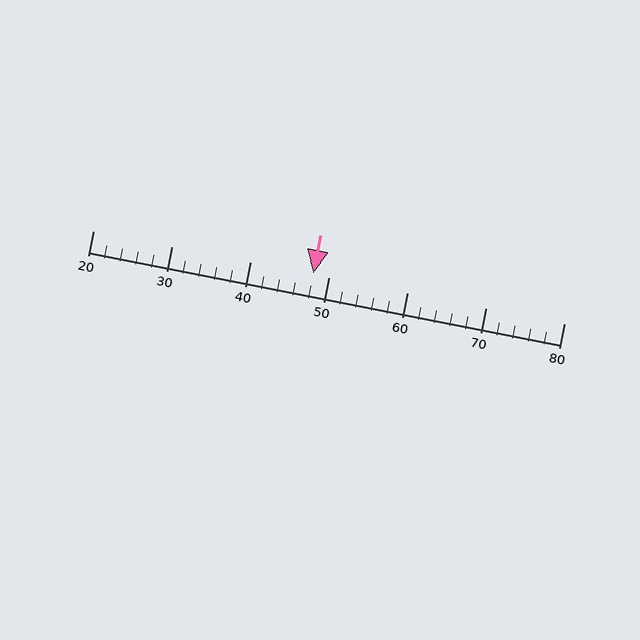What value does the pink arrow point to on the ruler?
The pink arrow points to approximately 48.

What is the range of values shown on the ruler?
The ruler shows values from 20 to 80.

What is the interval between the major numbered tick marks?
The major tick marks are spaced 10 units apart.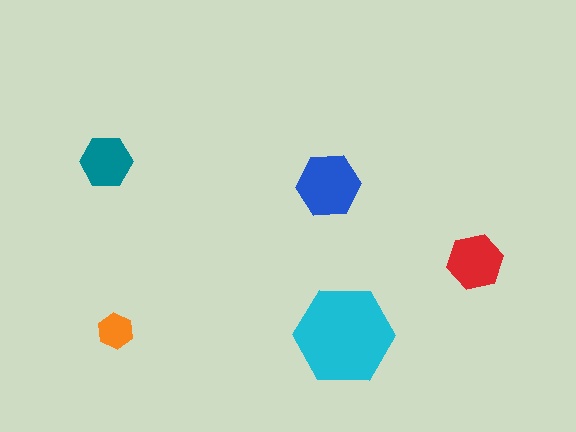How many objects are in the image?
There are 5 objects in the image.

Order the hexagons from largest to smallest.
the cyan one, the blue one, the red one, the teal one, the orange one.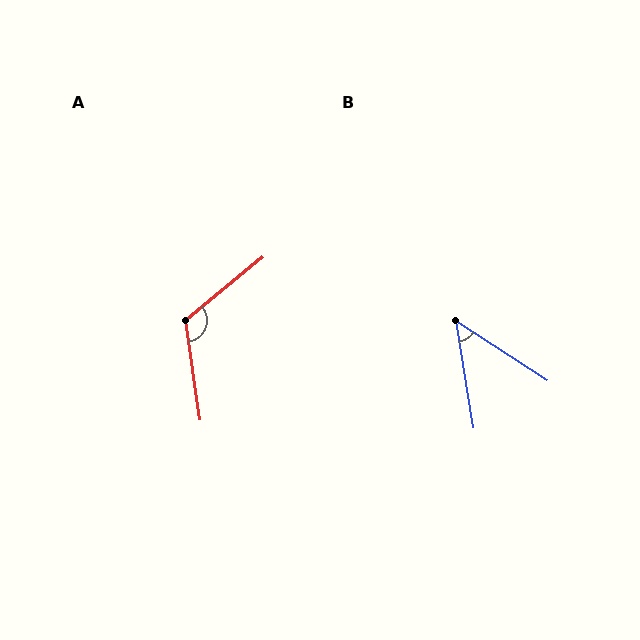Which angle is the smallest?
B, at approximately 48 degrees.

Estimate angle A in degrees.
Approximately 121 degrees.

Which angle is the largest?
A, at approximately 121 degrees.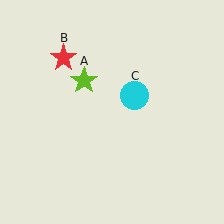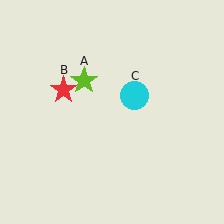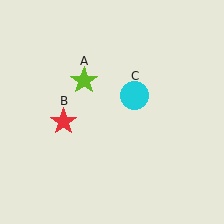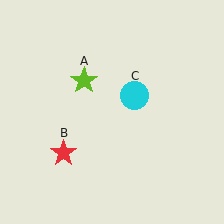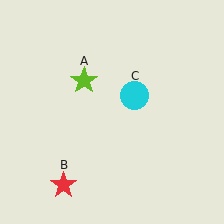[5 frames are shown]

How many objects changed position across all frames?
1 object changed position: red star (object B).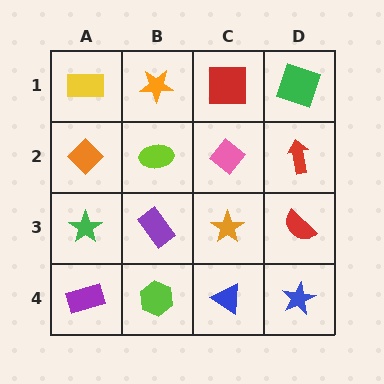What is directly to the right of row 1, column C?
A green square.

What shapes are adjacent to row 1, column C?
A pink diamond (row 2, column C), an orange star (row 1, column B), a green square (row 1, column D).